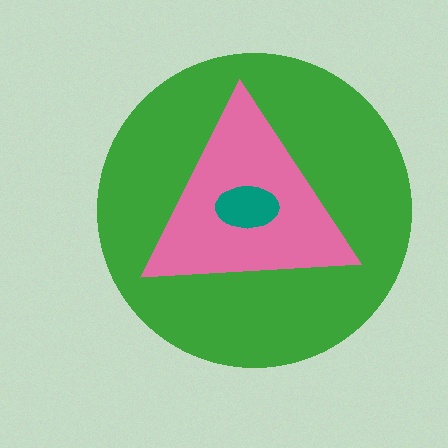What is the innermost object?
The teal ellipse.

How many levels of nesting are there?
3.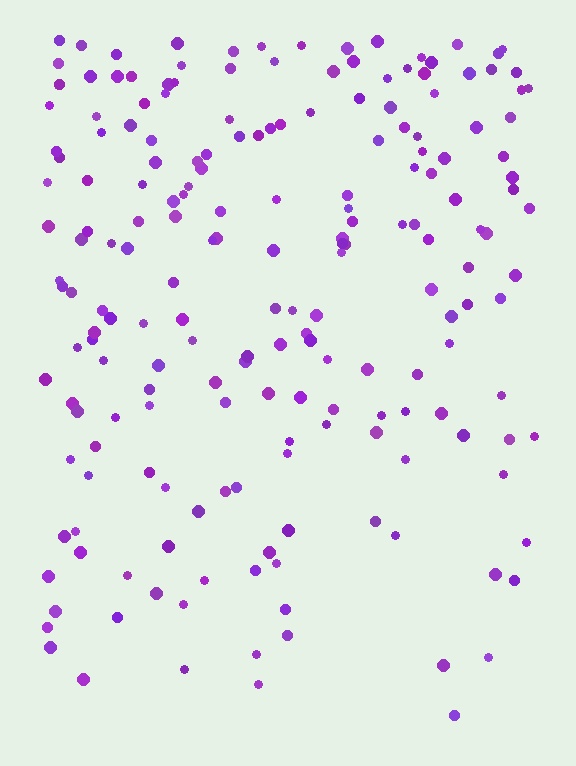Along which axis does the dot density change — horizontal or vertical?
Vertical.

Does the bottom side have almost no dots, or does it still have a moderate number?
Still a moderate number, just noticeably fewer than the top.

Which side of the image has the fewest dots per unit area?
The bottom.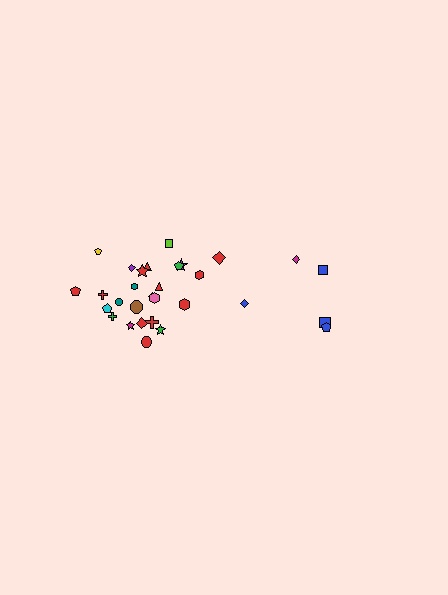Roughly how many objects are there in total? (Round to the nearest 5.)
Roughly 30 objects in total.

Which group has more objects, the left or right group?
The left group.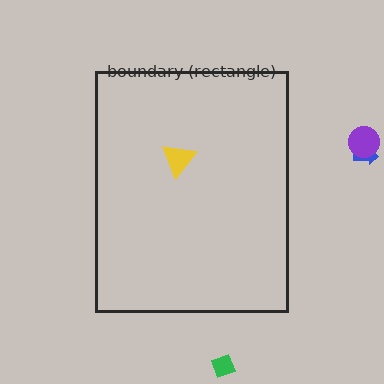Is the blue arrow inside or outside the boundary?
Outside.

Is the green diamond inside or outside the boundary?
Outside.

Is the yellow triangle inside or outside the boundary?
Inside.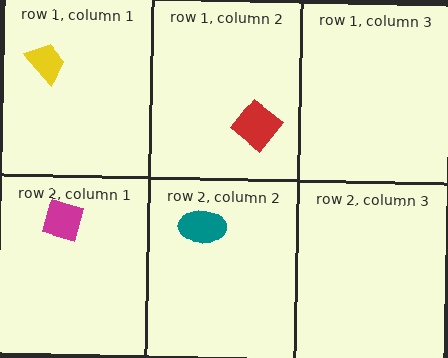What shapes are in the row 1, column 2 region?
The red diamond.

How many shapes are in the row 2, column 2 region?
1.